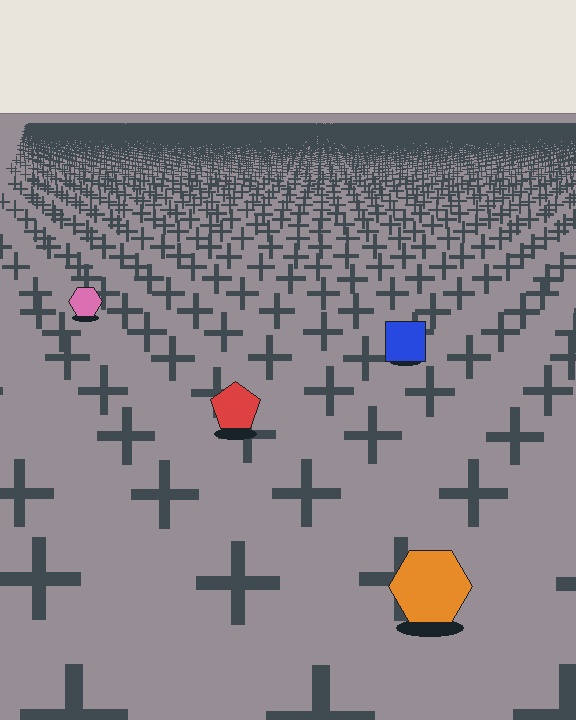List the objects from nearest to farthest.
From nearest to farthest: the orange hexagon, the red pentagon, the blue square, the pink hexagon.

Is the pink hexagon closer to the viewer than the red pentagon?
No. The red pentagon is closer — you can tell from the texture gradient: the ground texture is coarser near it.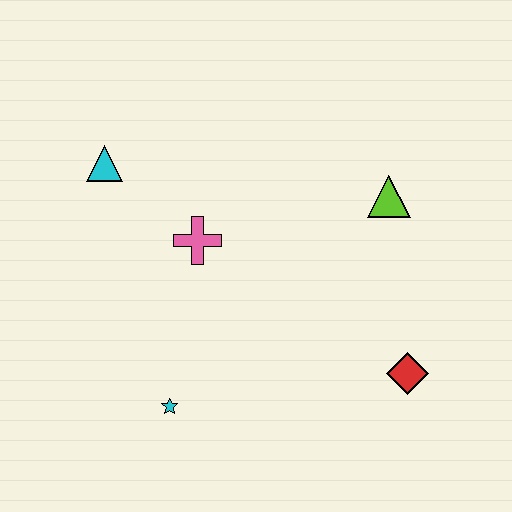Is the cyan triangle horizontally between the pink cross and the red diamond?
No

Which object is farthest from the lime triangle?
The cyan star is farthest from the lime triangle.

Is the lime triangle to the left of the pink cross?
No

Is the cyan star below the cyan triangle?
Yes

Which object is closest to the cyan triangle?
The pink cross is closest to the cyan triangle.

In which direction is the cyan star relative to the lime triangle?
The cyan star is to the left of the lime triangle.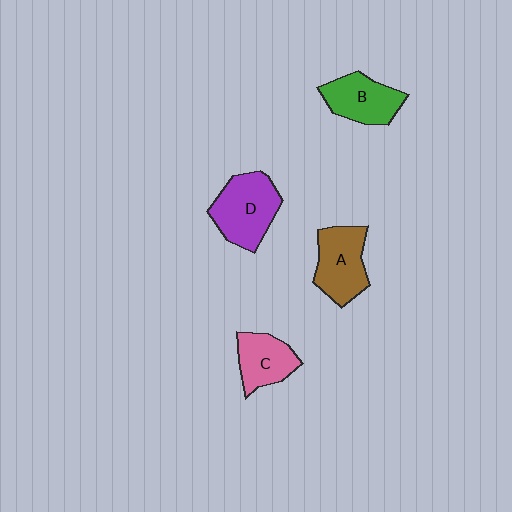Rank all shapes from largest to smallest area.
From largest to smallest: D (purple), A (brown), B (green), C (pink).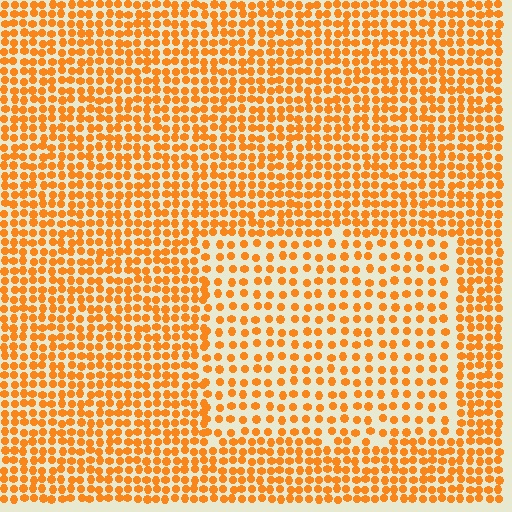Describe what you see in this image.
The image contains small orange elements arranged at two different densities. A rectangle-shaped region is visible where the elements are less densely packed than the surrounding area.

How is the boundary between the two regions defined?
The boundary is defined by a change in element density (approximately 1.7x ratio). All elements are the same color, size, and shape.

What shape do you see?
I see a rectangle.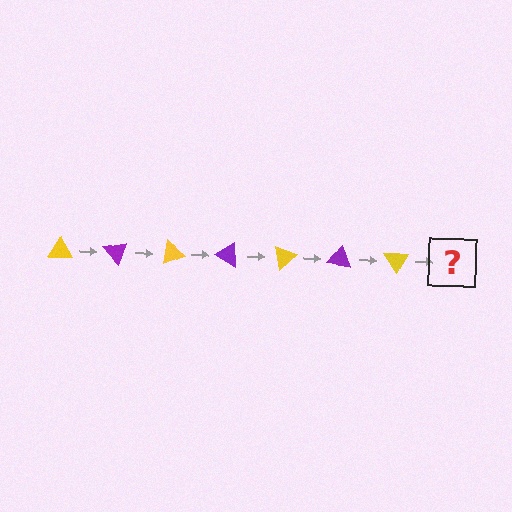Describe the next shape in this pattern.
It should be a purple triangle, rotated 350 degrees from the start.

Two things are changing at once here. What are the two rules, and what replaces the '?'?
The two rules are that it rotates 50 degrees each step and the color cycles through yellow and purple. The '?' should be a purple triangle, rotated 350 degrees from the start.